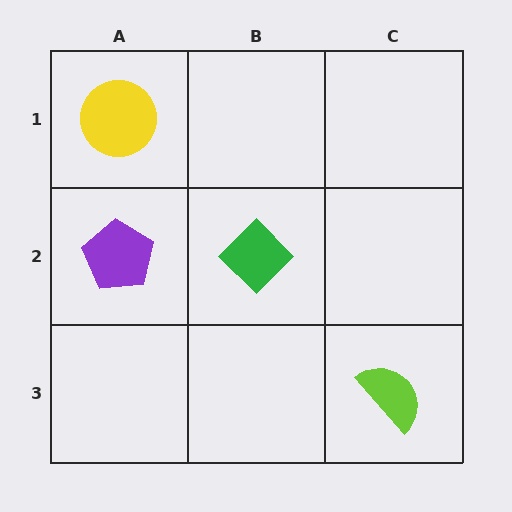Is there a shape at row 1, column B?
No, that cell is empty.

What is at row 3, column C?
A lime semicircle.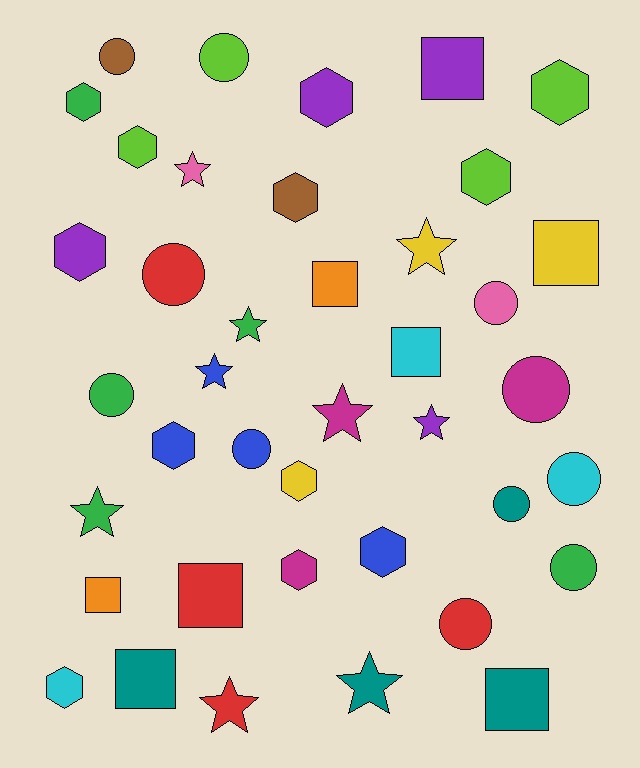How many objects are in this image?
There are 40 objects.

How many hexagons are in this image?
There are 12 hexagons.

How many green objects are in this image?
There are 5 green objects.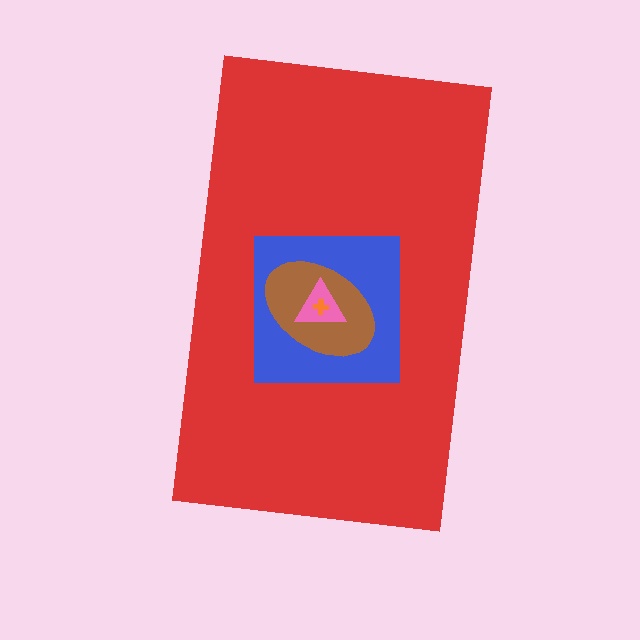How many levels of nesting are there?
5.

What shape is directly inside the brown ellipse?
The pink triangle.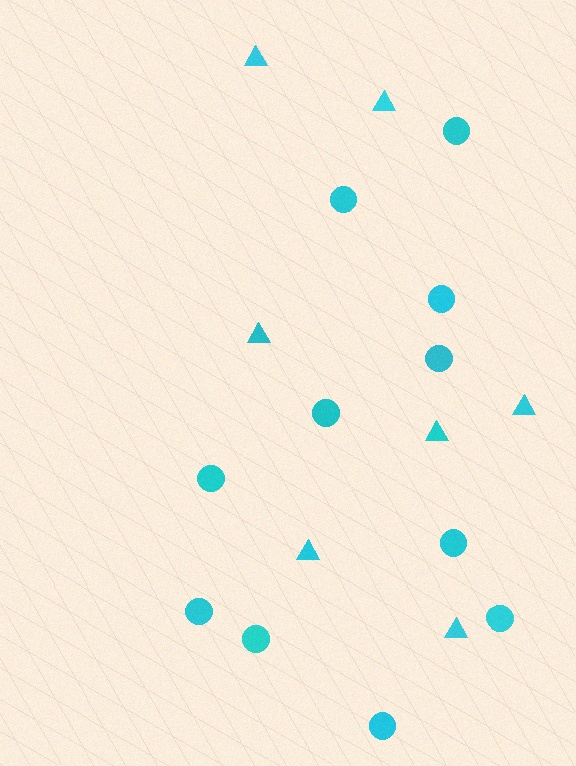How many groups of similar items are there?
There are 2 groups: one group of circles (11) and one group of triangles (7).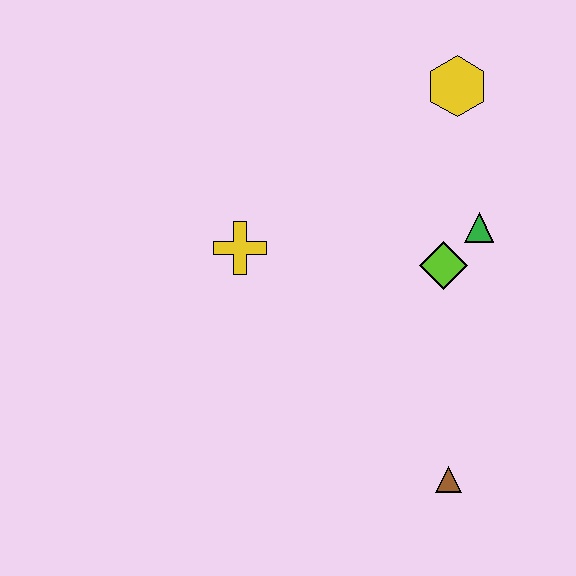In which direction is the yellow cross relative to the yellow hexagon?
The yellow cross is to the left of the yellow hexagon.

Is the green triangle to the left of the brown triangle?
No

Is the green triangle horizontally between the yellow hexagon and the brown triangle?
No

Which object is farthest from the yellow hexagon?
The brown triangle is farthest from the yellow hexagon.